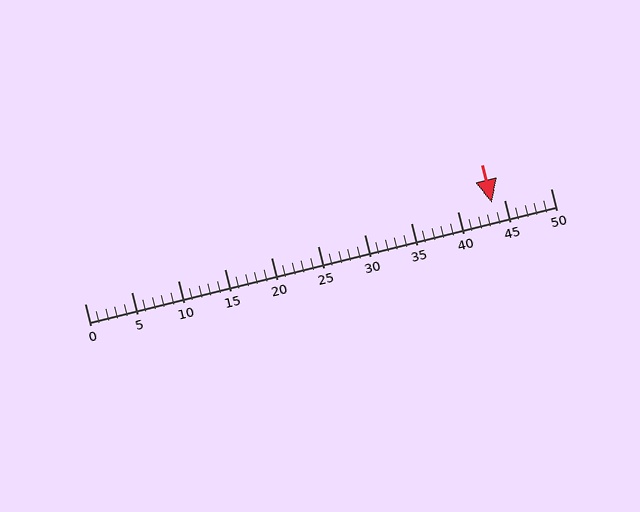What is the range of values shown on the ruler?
The ruler shows values from 0 to 50.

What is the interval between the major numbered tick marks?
The major tick marks are spaced 5 units apart.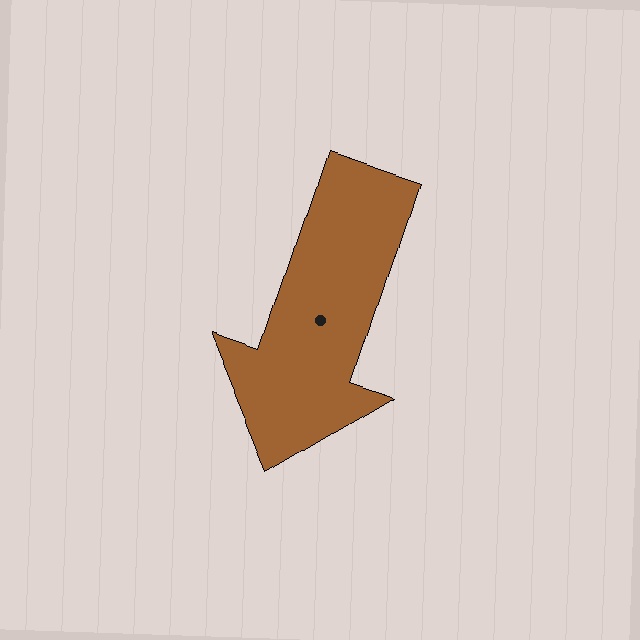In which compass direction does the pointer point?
South.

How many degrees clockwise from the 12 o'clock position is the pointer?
Approximately 198 degrees.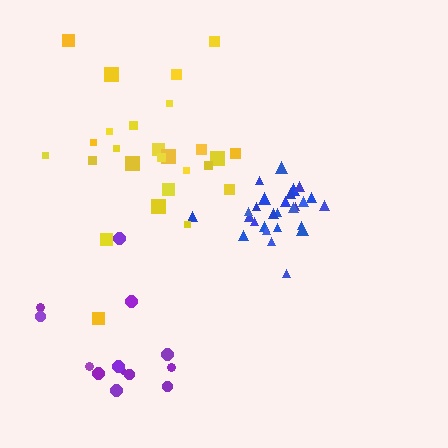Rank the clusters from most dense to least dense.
blue, yellow, purple.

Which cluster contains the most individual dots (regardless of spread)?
Blue (27).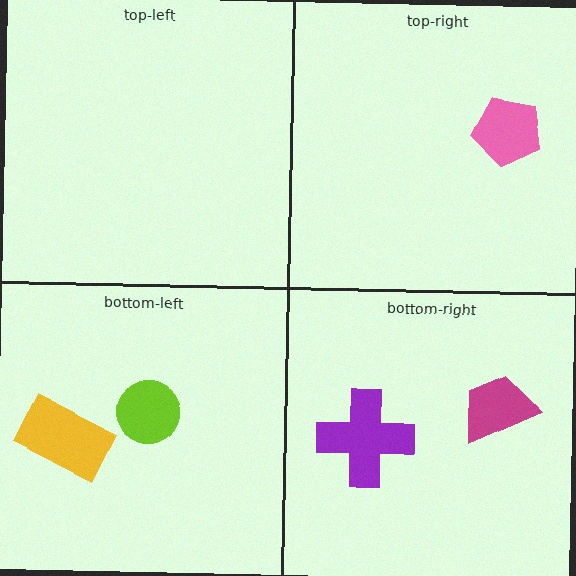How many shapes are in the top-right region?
1.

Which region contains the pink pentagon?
The top-right region.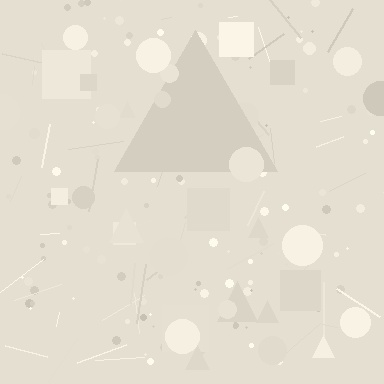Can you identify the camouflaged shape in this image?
The camouflaged shape is a triangle.